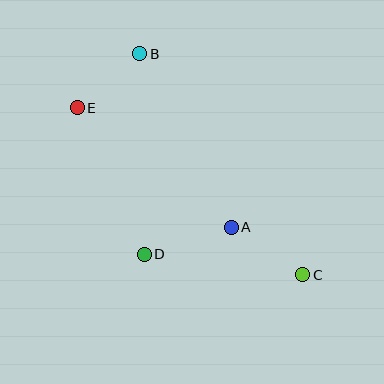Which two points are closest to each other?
Points B and E are closest to each other.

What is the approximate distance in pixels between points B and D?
The distance between B and D is approximately 201 pixels.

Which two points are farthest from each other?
Points C and E are farthest from each other.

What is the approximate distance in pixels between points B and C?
The distance between B and C is approximately 275 pixels.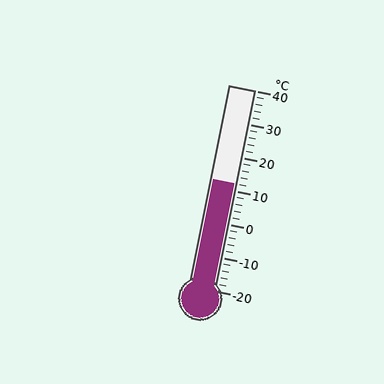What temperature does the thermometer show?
The thermometer shows approximately 12°C.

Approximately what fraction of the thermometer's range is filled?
The thermometer is filled to approximately 55% of its range.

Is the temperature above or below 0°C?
The temperature is above 0°C.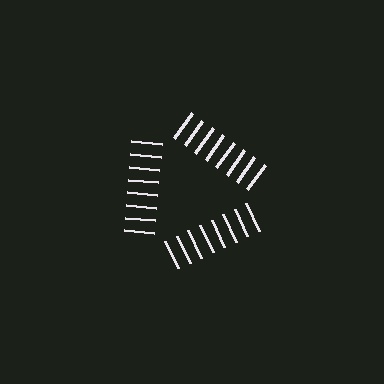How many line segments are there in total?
24 — 8 along each of the 3 edges.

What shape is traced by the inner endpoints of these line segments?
An illusory triangle — the line segments terminate on its edges but no continuous stroke is drawn.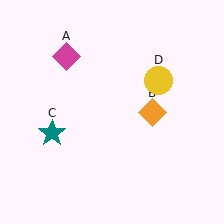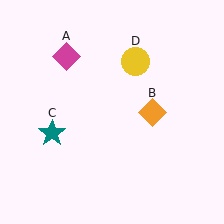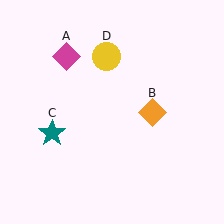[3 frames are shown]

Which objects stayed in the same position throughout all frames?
Magenta diamond (object A) and orange diamond (object B) and teal star (object C) remained stationary.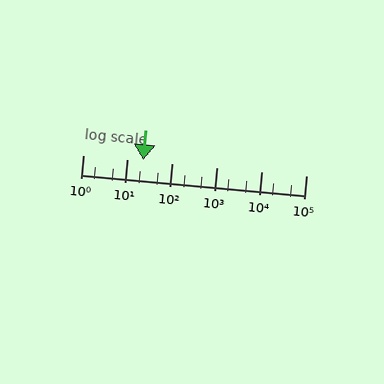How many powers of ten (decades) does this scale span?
The scale spans 5 decades, from 1 to 100000.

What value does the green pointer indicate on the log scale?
The pointer indicates approximately 22.